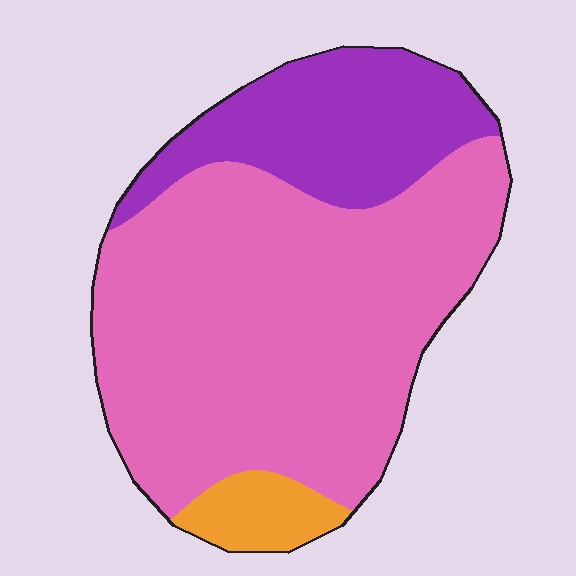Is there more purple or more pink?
Pink.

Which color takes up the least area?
Orange, at roughly 5%.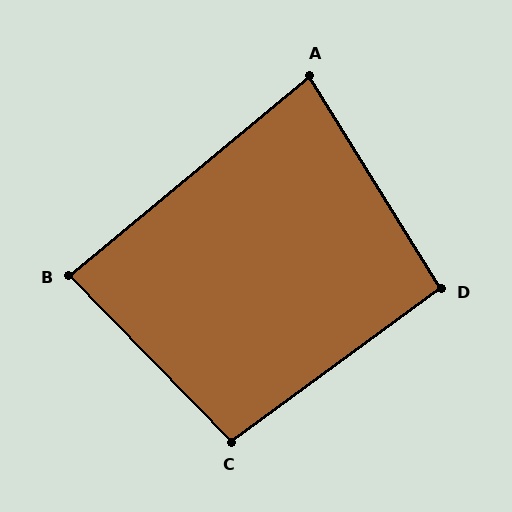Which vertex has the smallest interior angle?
A, at approximately 82 degrees.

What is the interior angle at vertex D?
Approximately 94 degrees (approximately right).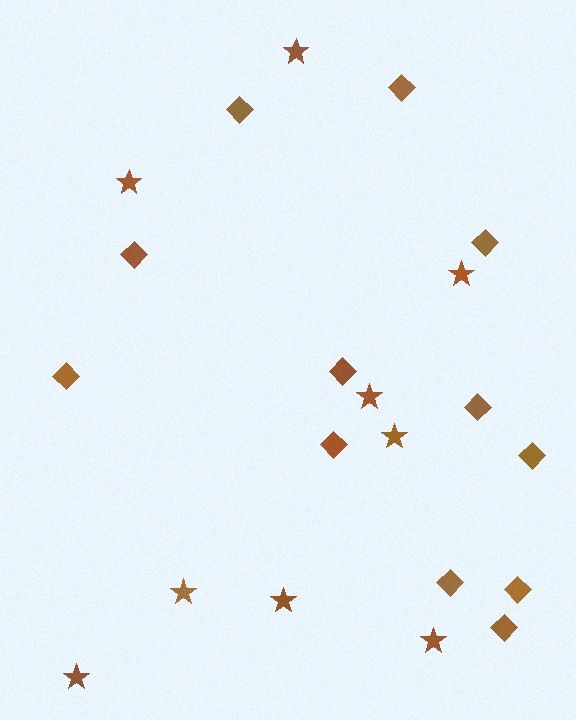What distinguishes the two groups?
There are 2 groups: one group of stars (9) and one group of diamonds (12).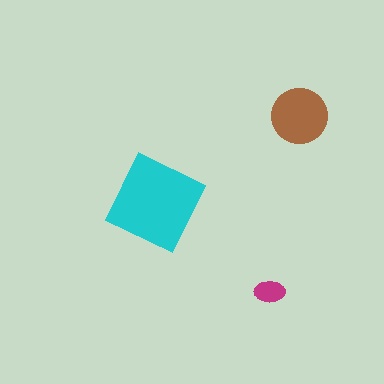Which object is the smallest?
The magenta ellipse.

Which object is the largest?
The cyan diamond.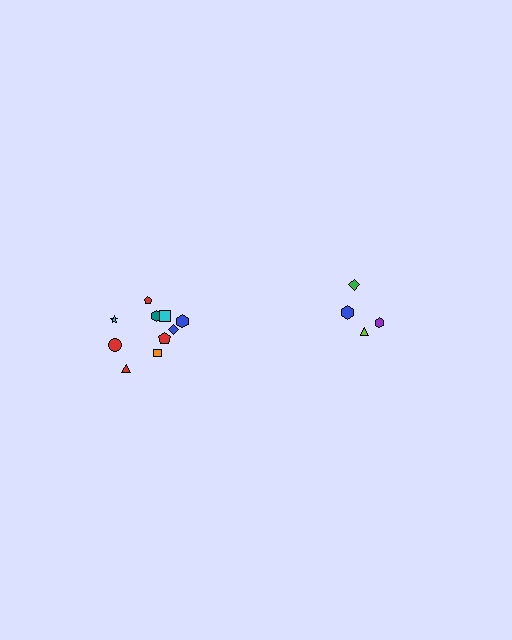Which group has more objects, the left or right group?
The left group.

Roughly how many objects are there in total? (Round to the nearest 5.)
Roughly 15 objects in total.